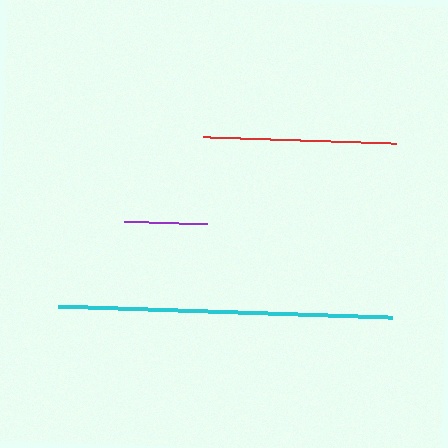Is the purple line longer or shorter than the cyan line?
The cyan line is longer than the purple line.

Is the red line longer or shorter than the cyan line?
The cyan line is longer than the red line.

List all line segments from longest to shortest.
From longest to shortest: cyan, red, purple.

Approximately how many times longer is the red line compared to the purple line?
The red line is approximately 2.3 times the length of the purple line.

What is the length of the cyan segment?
The cyan segment is approximately 334 pixels long.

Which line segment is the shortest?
The purple line is the shortest at approximately 83 pixels.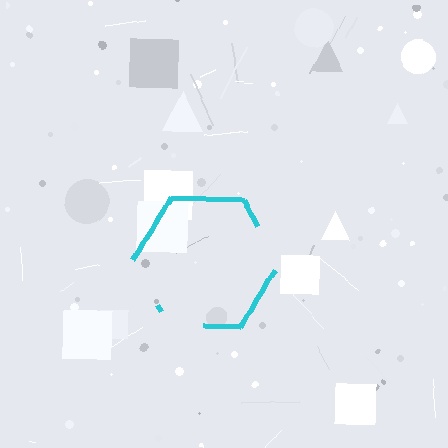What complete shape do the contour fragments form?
The contour fragments form a hexagon.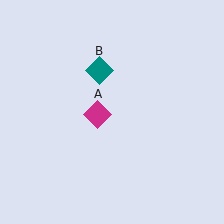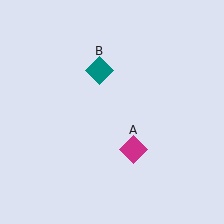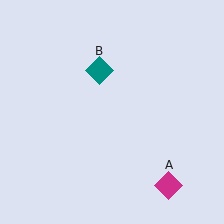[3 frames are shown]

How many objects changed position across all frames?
1 object changed position: magenta diamond (object A).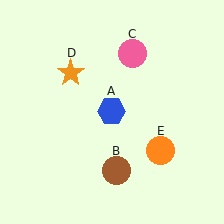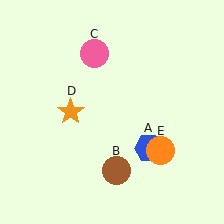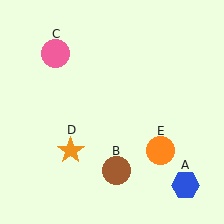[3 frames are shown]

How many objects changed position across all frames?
3 objects changed position: blue hexagon (object A), pink circle (object C), orange star (object D).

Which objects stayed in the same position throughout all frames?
Brown circle (object B) and orange circle (object E) remained stationary.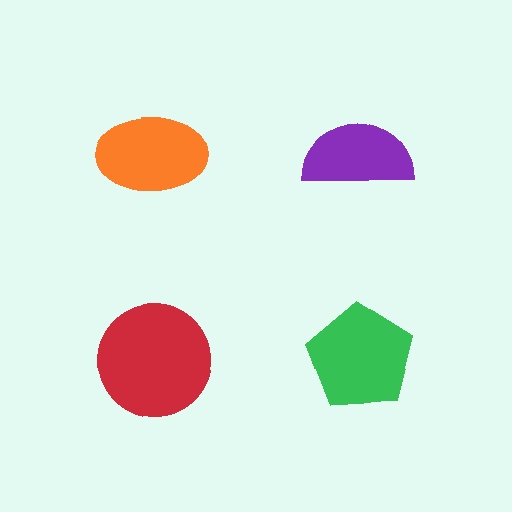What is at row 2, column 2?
A green pentagon.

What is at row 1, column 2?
A purple semicircle.